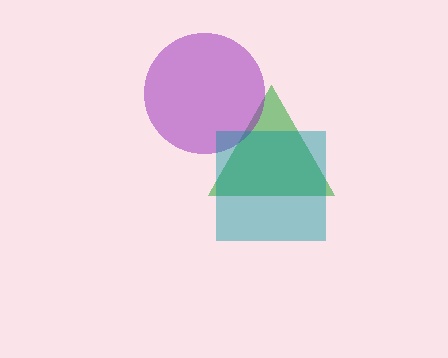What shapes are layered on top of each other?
The layered shapes are: a green triangle, a purple circle, a teal square.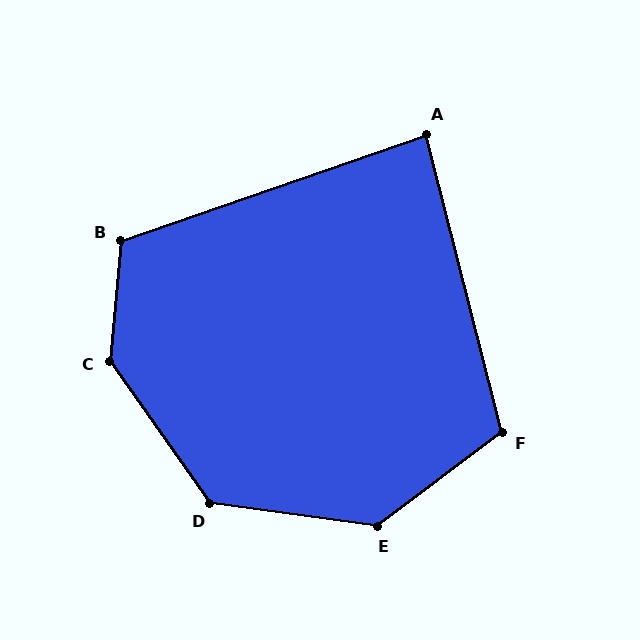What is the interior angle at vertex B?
Approximately 115 degrees (obtuse).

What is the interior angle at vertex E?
Approximately 135 degrees (obtuse).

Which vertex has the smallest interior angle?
A, at approximately 85 degrees.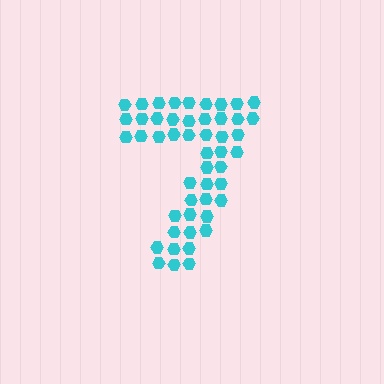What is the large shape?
The large shape is the digit 7.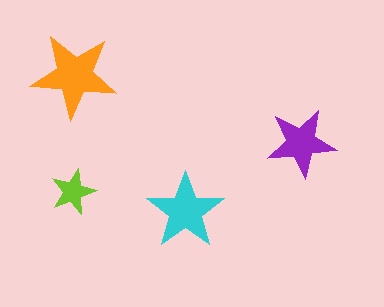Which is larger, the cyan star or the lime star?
The cyan one.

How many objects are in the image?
There are 4 objects in the image.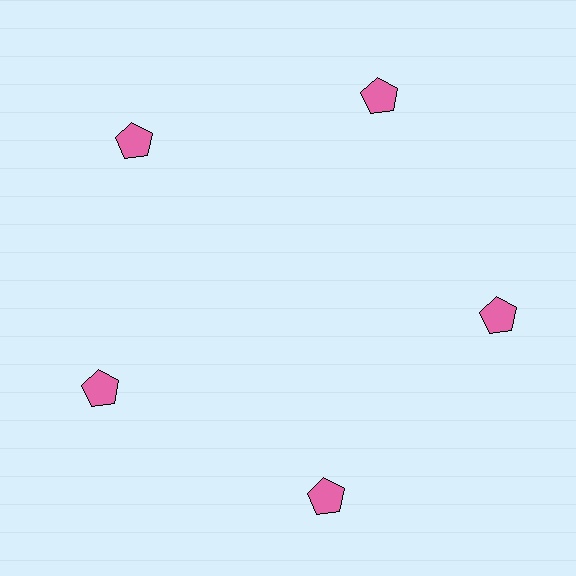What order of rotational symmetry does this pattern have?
This pattern has 5-fold rotational symmetry.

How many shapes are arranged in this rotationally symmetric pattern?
There are 5 shapes, arranged in 5 groups of 1.